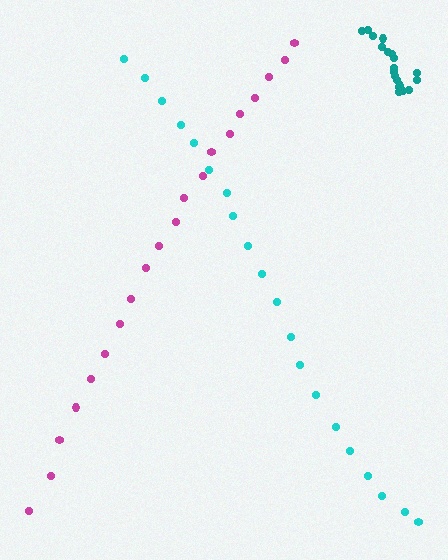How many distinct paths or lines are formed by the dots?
There are 3 distinct paths.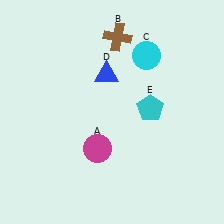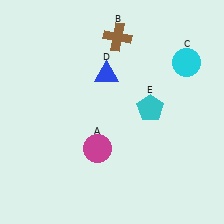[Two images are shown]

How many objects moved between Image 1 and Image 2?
1 object moved between the two images.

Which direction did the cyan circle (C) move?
The cyan circle (C) moved right.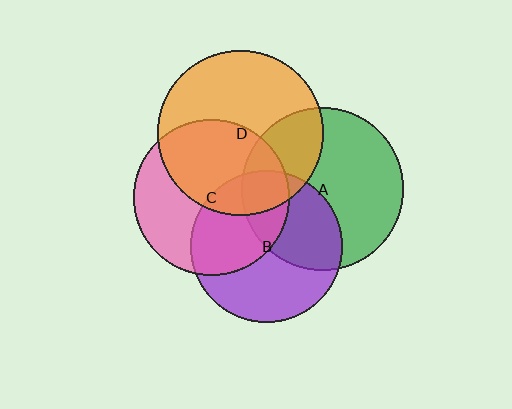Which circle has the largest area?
Circle D (orange).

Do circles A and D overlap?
Yes.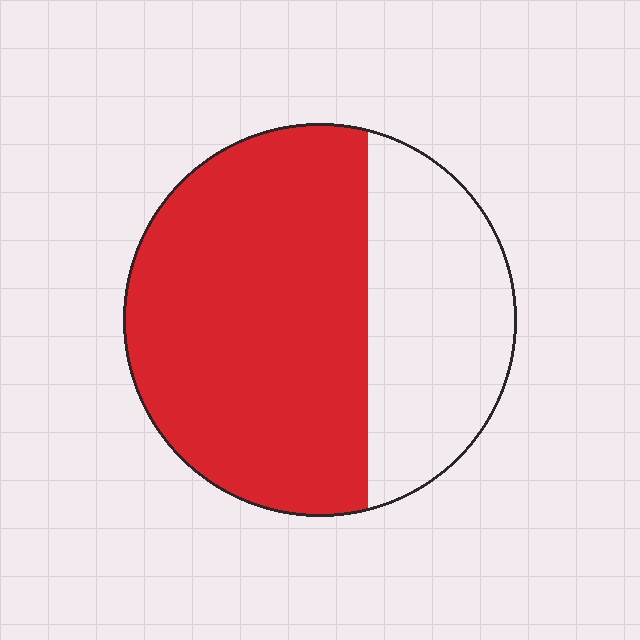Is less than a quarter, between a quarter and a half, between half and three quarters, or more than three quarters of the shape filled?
Between half and three quarters.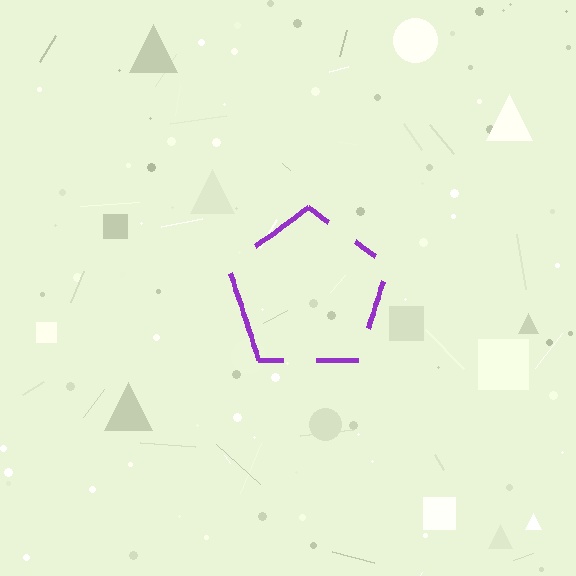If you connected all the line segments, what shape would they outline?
They would outline a pentagon.